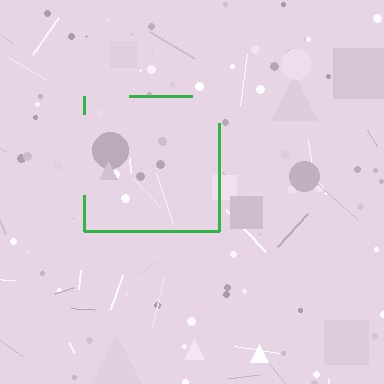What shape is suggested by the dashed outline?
The dashed outline suggests a square.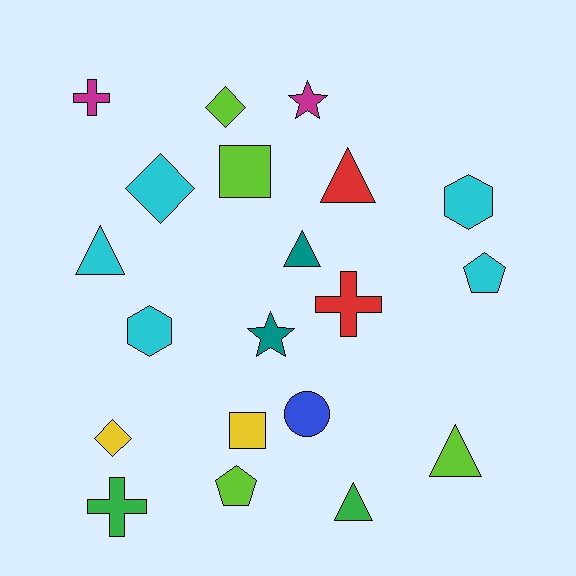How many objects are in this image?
There are 20 objects.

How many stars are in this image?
There are 2 stars.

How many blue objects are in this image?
There is 1 blue object.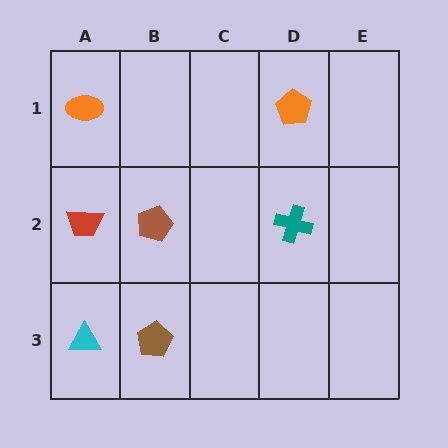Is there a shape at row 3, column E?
No, that cell is empty.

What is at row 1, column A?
An orange ellipse.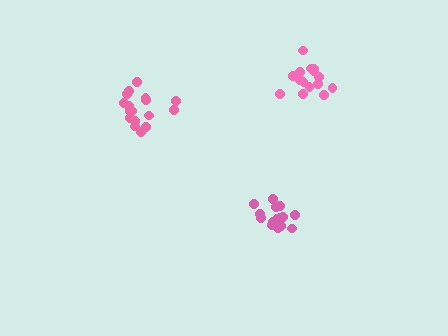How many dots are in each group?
Group 1: 17 dots, Group 2: 17 dots, Group 3: 15 dots (49 total).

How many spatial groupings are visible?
There are 3 spatial groupings.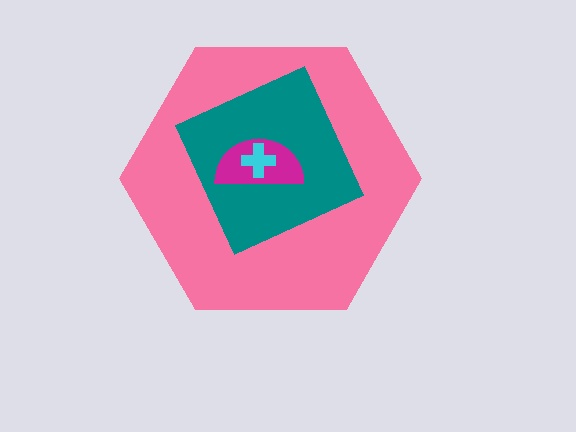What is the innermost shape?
The cyan cross.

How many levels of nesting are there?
4.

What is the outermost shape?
The pink hexagon.